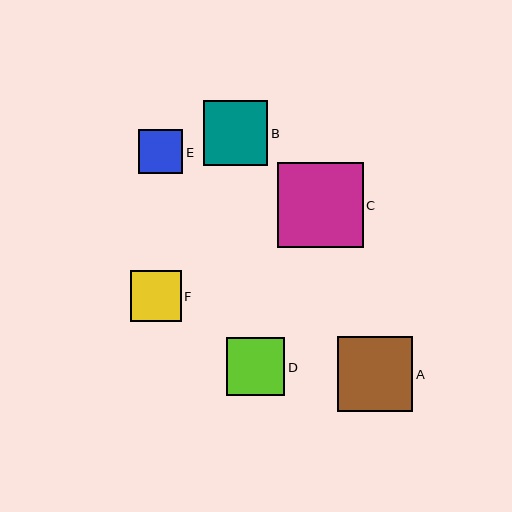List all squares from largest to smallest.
From largest to smallest: C, A, B, D, F, E.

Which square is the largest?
Square C is the largest with a size of approximately 86 pixels.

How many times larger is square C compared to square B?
Square C is approximately 1.3 times the size of square B.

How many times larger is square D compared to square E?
Square D is approximately 1.3 times the size of square E.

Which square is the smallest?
Square E is the smallest with a size of approximately 44 pixels.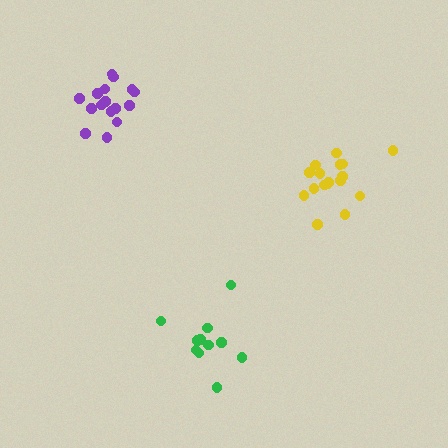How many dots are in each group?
Group 1: 17 dots, Group 2: 16 dots, Group 3: 11 dots (44 total).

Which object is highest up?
The purple cluster is topmost.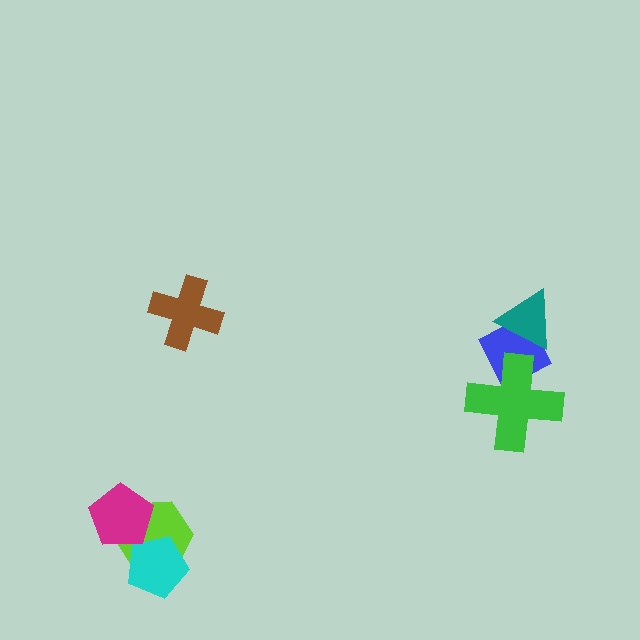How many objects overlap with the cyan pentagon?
1 object overlaps with the cyan pentagon.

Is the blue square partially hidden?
Yes, it is partially covered by another shape.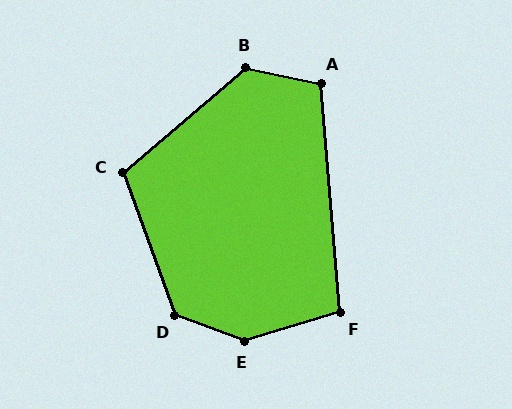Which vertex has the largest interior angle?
E, at approximately 143 degrees.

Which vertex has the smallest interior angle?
F, at approximately 102 degrees.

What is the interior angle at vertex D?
Approximately 131 degrees (obtuse).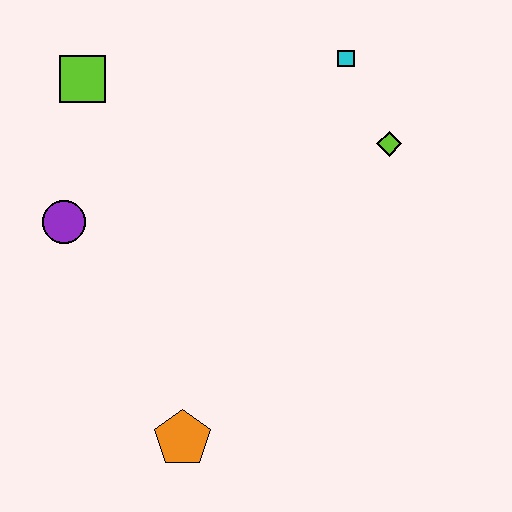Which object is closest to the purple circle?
The lime square is closest to the purple circle.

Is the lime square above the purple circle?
Yes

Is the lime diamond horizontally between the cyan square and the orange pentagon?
No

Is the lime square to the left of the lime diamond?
Yes